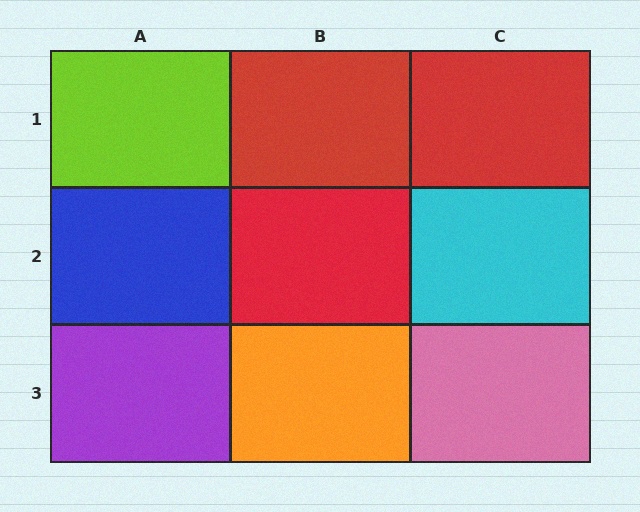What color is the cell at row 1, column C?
Red.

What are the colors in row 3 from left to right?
Purple, orange, pink.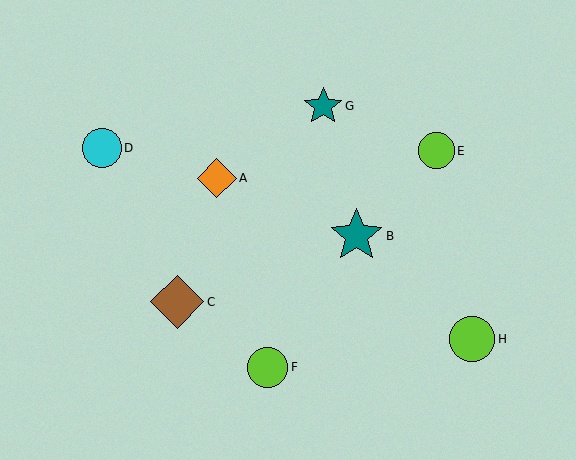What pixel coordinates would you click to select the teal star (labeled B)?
Click at (357, 236) to select the teal star B.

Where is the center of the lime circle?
The center of the lime circle is at (268, 367).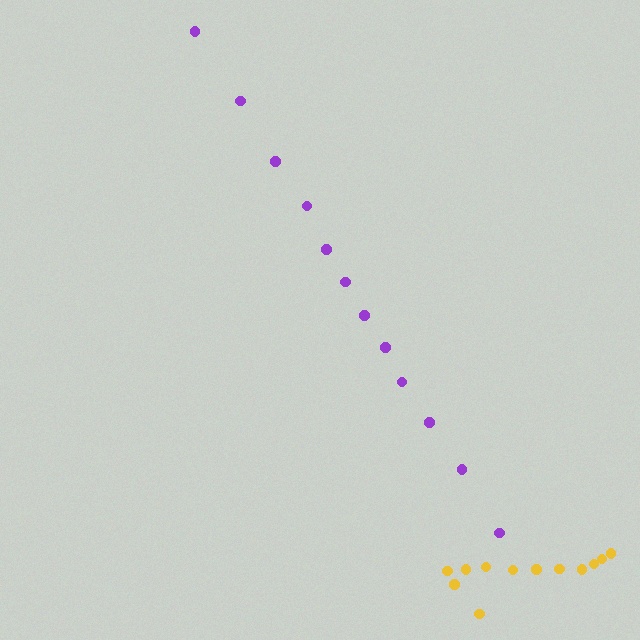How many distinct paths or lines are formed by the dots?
There are 2 distinct paths.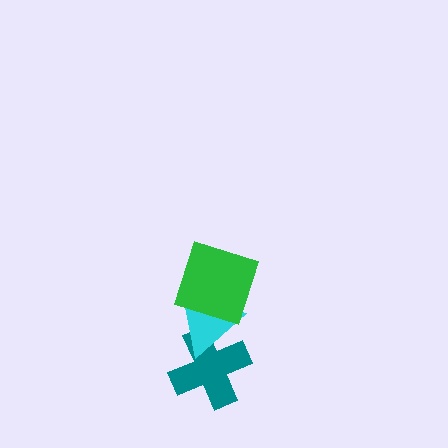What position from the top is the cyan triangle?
The cyan triangle is 2nd from the top.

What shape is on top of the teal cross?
The cyan triangle is on top of the teal cross.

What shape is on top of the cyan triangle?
The green square is on top of the cyan triangle.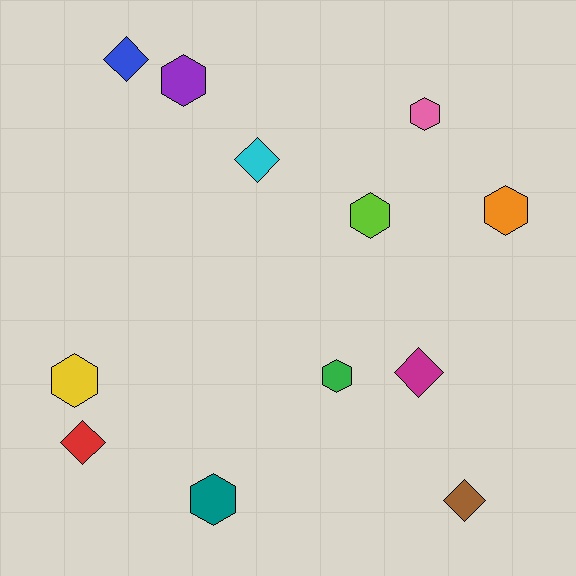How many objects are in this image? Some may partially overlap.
There are 12 objects.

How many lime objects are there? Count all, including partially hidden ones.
There is 1 lime object.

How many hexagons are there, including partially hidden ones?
There are 7 hexagons.